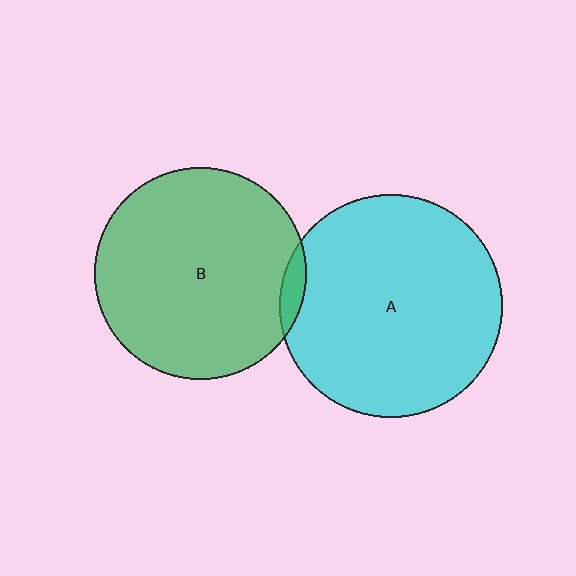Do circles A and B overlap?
Yes.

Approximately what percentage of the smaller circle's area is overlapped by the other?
Approximately 5%.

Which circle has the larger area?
Circle A (cyan).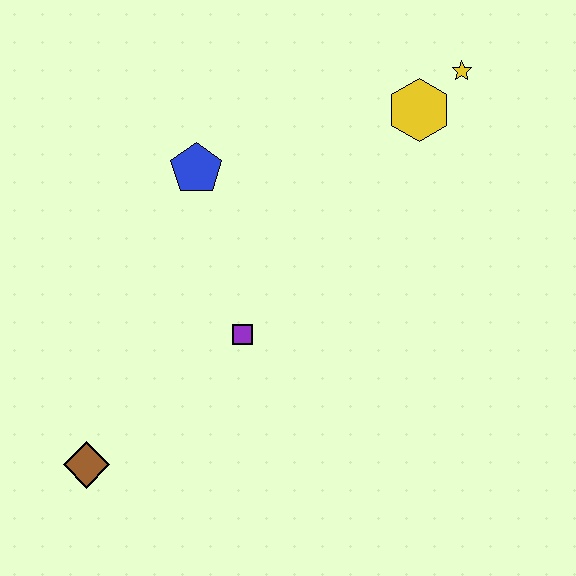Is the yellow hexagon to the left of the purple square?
No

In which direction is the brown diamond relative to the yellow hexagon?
The brown diamond is below the yellow hexagon.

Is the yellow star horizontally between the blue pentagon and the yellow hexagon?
No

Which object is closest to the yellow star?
The yellow hexagon is closest to the yellow star.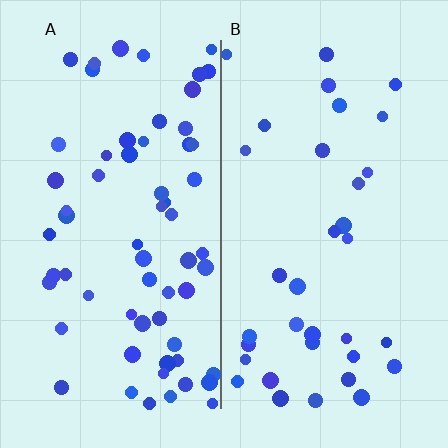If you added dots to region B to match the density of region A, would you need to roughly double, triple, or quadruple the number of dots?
Approximately double.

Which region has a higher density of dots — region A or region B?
A (the left).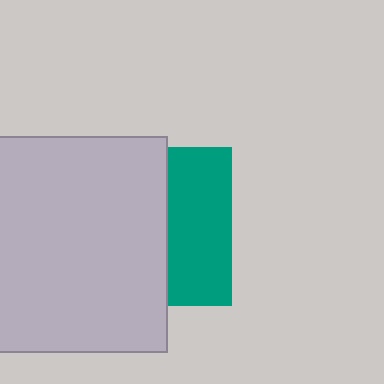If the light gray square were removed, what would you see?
You would see the complete teal square.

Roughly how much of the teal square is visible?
A small part of it is visible (roughly 41%).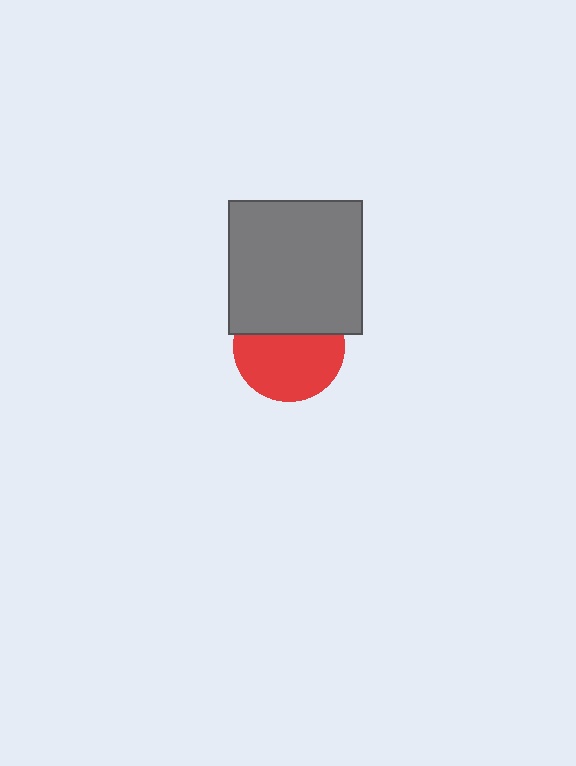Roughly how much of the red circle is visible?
About half of it is visible (roughly 63%).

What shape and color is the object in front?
The object in front is a gray square.